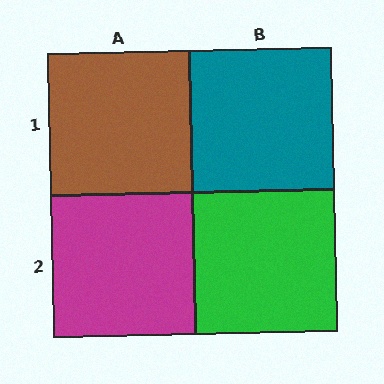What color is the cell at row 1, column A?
Brown.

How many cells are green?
1 cell is green.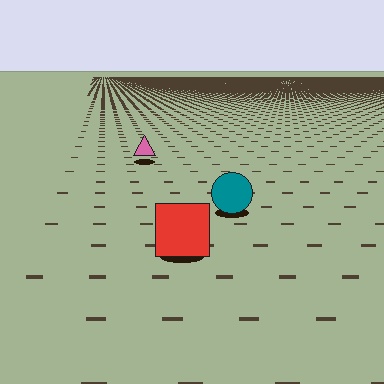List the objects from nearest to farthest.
From nearest to farthest: the red square, the teal circle, the pink triangle.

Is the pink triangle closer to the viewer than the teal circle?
No. The teal circle is closer — you can tell from the texture gradient: the ground texture is coarser near it.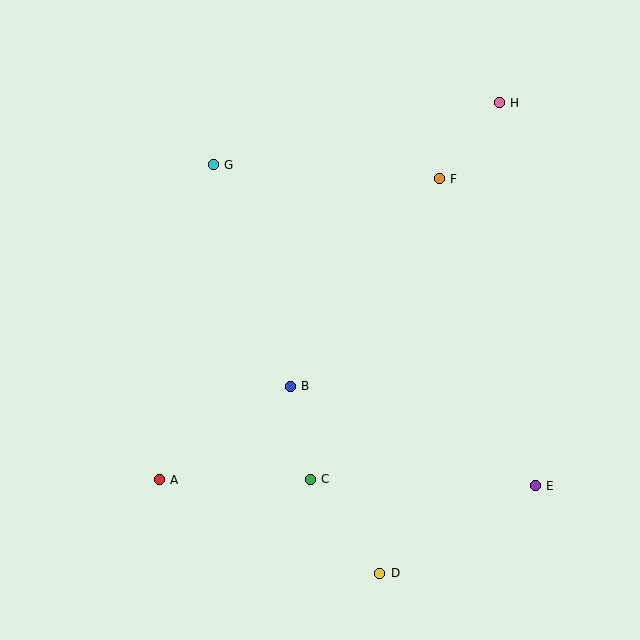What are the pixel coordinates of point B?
Point B is at (290, 386).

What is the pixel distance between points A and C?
The distance between A and C is 151 pixels.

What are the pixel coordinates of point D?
Point D is at (380, 573).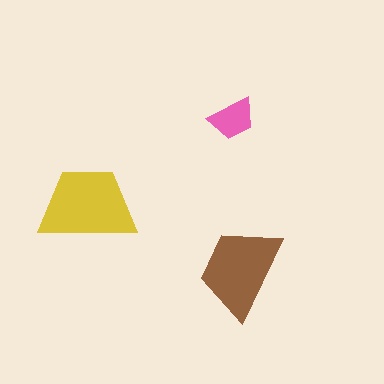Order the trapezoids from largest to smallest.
the yellow one, the brown one, the pink one.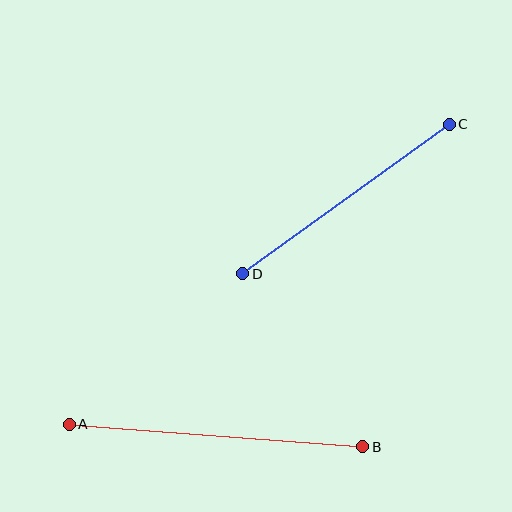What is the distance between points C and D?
The distance is approximately 255 pixels.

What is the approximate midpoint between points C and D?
The midpoint is at approximately (346, 199) pixels.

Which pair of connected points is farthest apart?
Points A and B are farthest apart.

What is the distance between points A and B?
The distance is approximately 295 pixels.